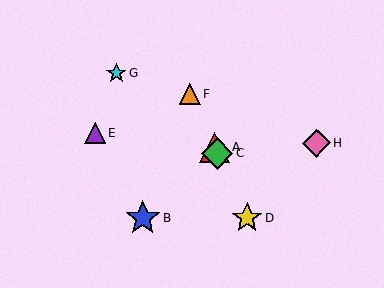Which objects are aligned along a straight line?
Objects A, C, D, F are aligned along a straight line.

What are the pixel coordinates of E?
Object E is at (95, 134).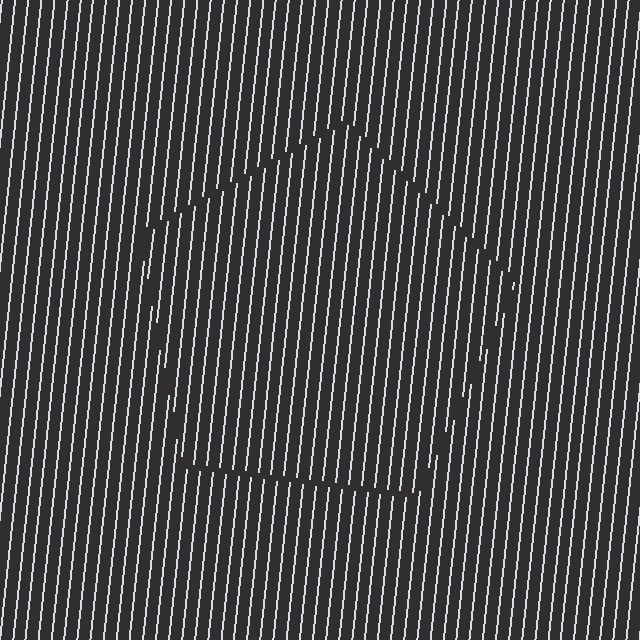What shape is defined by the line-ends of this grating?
An illusory pentagon. The interior of the shape contains the same grating, shifted by half a period — the contour is defined by the phase discontinuity where line-ends from the inner and outer gratings abut.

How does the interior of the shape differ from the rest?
The interior of the shape contains the same grating, shifted by half a period — the contour is defined by the phase discontinuity where line-ends from the inner and outer gratings abut.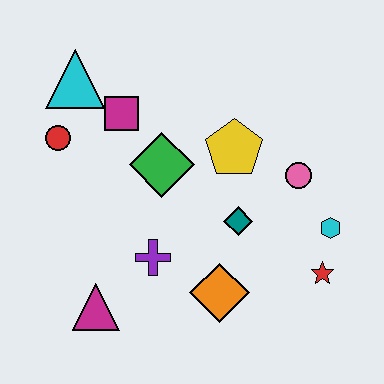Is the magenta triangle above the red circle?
No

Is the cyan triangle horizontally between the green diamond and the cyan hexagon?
No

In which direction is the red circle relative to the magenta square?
The red circle is to the left of the magenta square.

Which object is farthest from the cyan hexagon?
The cyan triangle is farthest from the cyan hexagon.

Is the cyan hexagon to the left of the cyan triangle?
No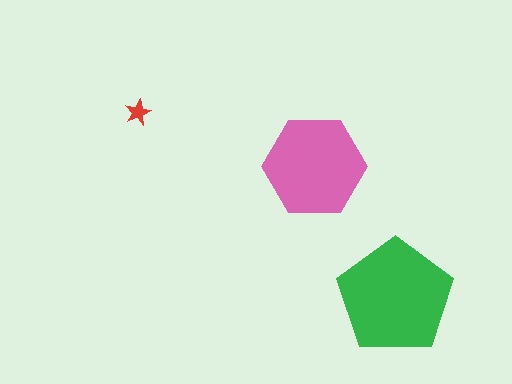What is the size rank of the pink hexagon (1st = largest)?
2nd.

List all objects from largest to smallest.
The green pentagon, the pink hexagon, the red star.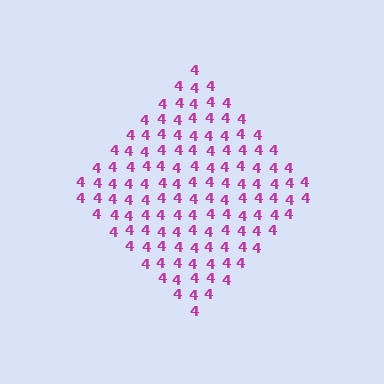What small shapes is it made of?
It is made of small digit 4's.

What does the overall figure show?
The overall figure shows a diamond.